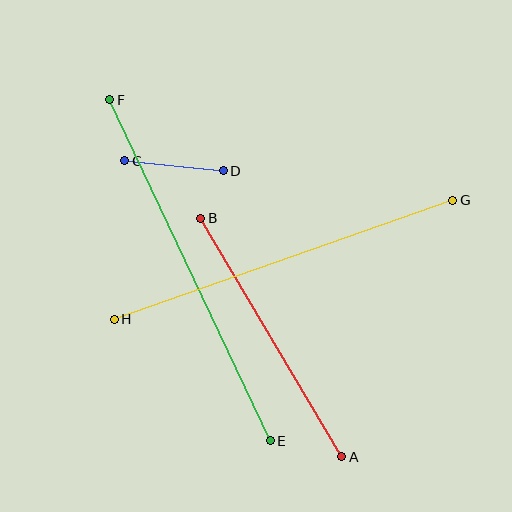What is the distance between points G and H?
The distance is approximately 358 pixels.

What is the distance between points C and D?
The distance is approximately 99 pixels.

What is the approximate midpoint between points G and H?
The midpoint is at approximately (284, 260) pixels.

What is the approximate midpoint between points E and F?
The midpoint is at approximately (190, 270) pixels.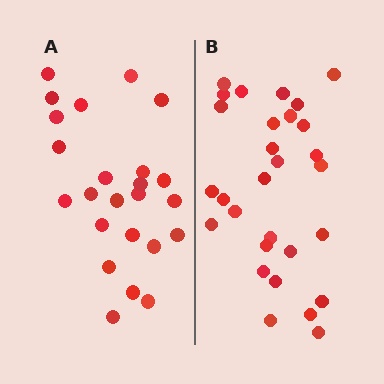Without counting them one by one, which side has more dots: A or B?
Region B (the right region) has more dots.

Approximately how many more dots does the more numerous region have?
Region B has about 5 more dots than region A.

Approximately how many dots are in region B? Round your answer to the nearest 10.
About 30 dots. (The exact count is 29, which rounds to 30.)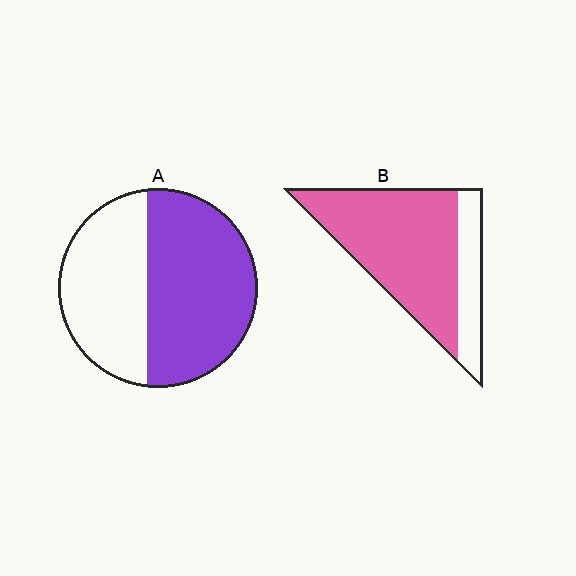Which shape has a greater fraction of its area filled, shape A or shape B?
Shape B.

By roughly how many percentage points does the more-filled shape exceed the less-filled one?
By roughly 20 percentage points (B over A).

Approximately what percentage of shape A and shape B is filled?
A is approximately 55% and B is approximately 75%.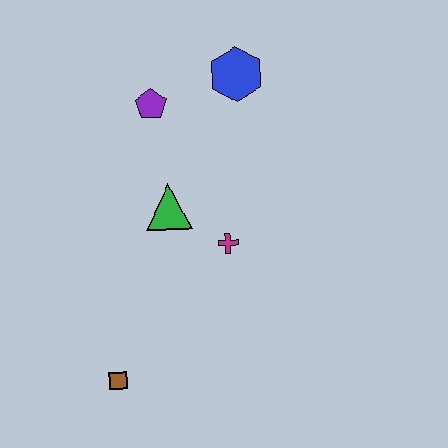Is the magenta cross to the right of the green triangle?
Yes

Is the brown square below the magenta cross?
Yes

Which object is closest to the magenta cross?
The green triangle is closest to the magenta cross.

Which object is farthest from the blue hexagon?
The brown square is farthest from the blue hexagon.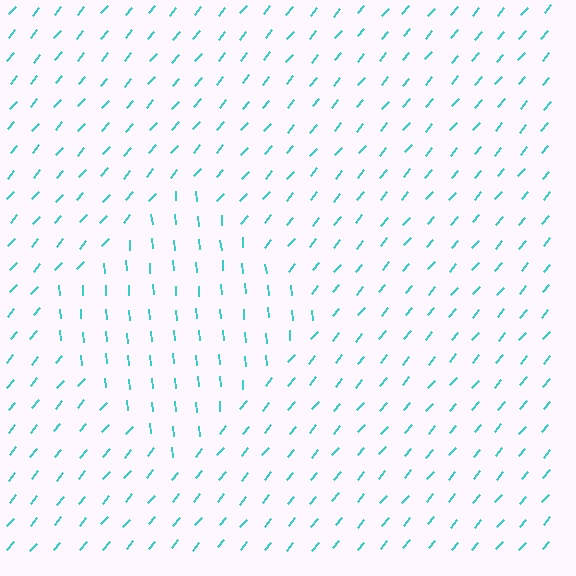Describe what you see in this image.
The image is filled with small cyan line segments. A diamond region in the image has lines oriented differently from the surrounding lines, creating a visible texture boundary.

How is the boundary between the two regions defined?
The boundary is defined purely by a change in line orientation (approximately 45 degrees difference). All lines are the same color and thickness.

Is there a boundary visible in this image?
Yes, there is a texture boundary formed by a change in line orientation.